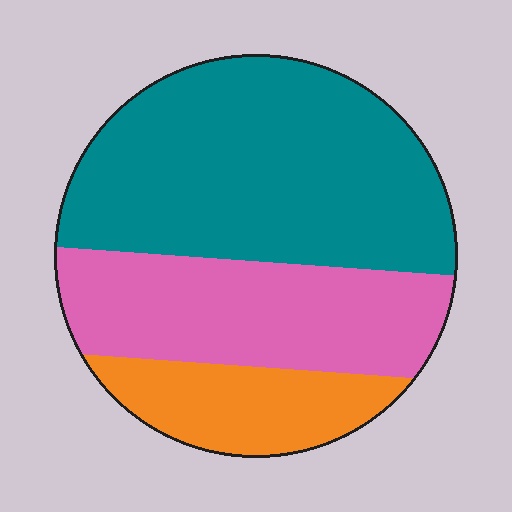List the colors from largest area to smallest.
From largest to smallest: teal, pink, orange.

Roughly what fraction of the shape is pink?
Pink covers around 30% of the shape.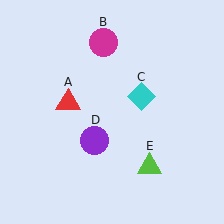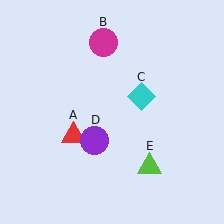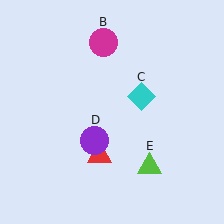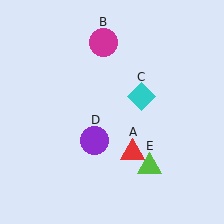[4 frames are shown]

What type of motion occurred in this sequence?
The red triangle (object A) rotated counterclockwise around the center of the scene.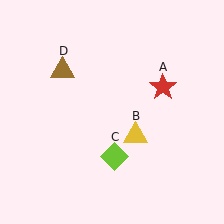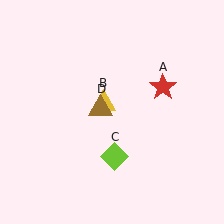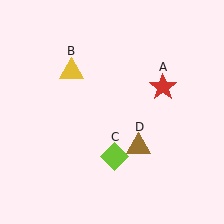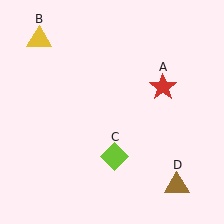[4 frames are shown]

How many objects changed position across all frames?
2 objects changed position: yellow triangle (object B), brown triangle (object D).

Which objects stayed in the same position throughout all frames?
Red star (object A) and lime diamond (object C) remained stationary.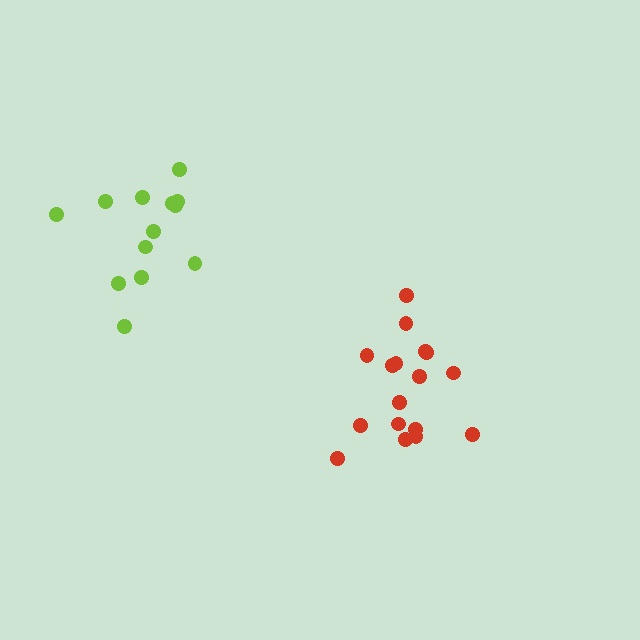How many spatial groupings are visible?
There are 2 spatial groupings.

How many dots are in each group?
Group 1: 13 dots, Group 2: 17 dots (30 total).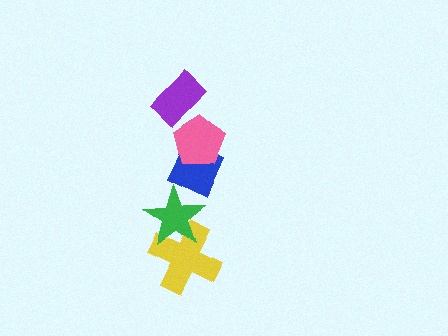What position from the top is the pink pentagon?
The pink pentagon is 2nd from the top.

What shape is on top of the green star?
The blue diamond is on top of the green star.